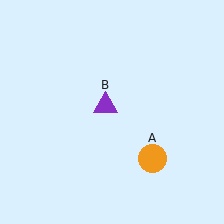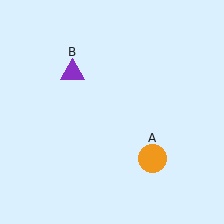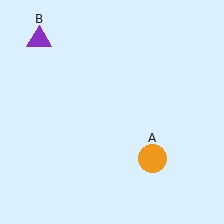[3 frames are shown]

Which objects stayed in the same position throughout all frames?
Orange circle (object A) remained stationary.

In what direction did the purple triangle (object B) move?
The purple triangle (object B) moved up and to the left.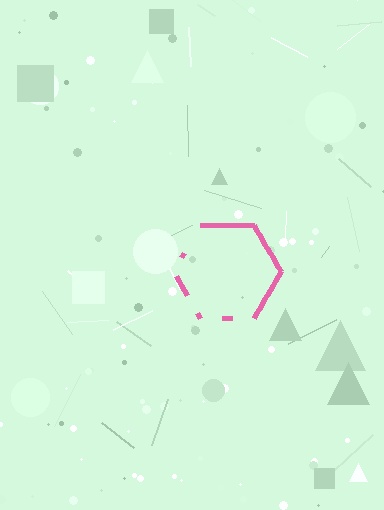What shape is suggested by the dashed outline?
The dashed outline suggests a hexagon.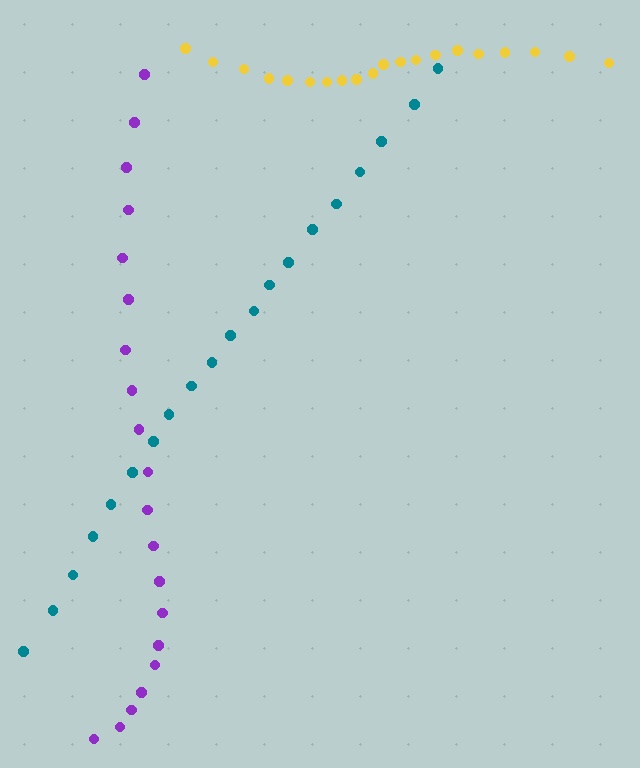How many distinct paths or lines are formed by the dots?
There are 3 distinct paths.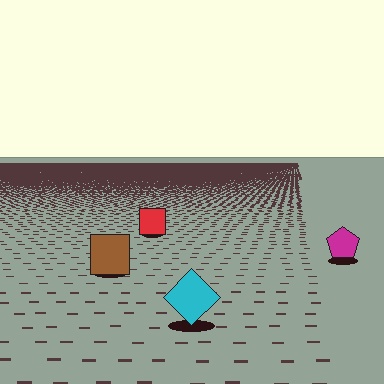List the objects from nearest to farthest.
From nearest to farthest: the cyan diamond, the brown square, the magenta pentagon, the red square.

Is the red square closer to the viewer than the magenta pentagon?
No. The magenta pentagon is closer — you can tell from the texture gradient: the ground texture is coarser near it.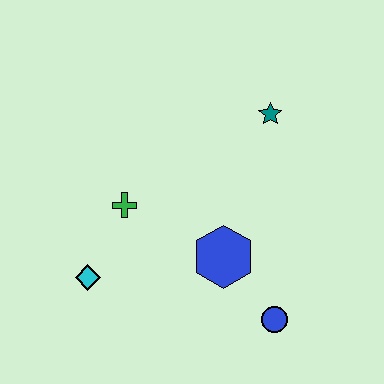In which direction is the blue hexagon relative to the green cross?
The blue hexagon is to the right of the green cross.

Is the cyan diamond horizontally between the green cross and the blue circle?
No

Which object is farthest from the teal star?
The cyan diamond is farthest from the teal star.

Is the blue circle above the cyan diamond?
No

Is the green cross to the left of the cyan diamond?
No